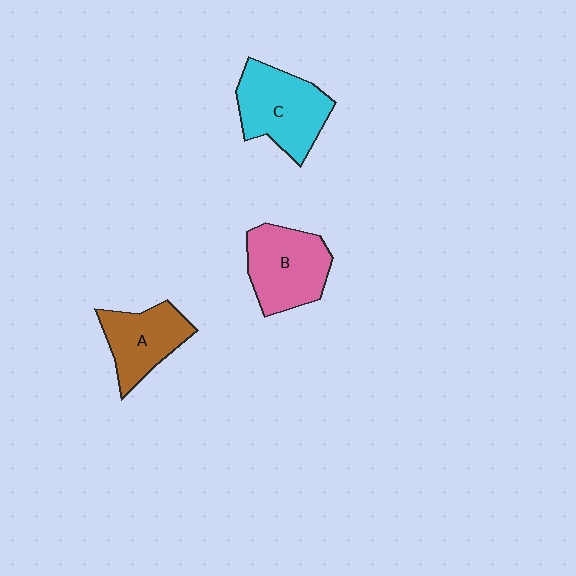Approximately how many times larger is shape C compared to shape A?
Approximately 1.3 times.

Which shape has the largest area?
Shape C (cyan).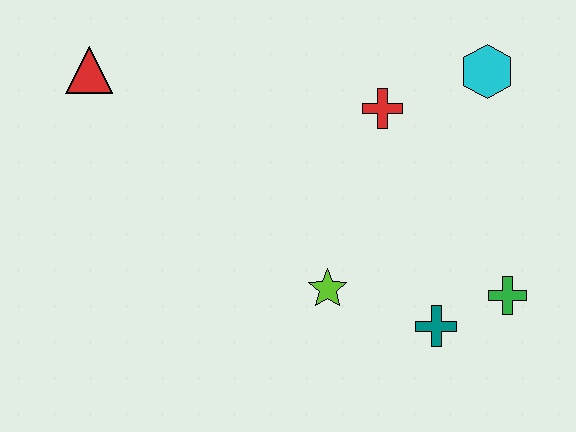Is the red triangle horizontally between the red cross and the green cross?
No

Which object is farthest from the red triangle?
The green cross is farthest from the red triangle.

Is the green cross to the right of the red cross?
Yes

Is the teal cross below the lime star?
Yes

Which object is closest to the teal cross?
The green cross is closest to the teal cross.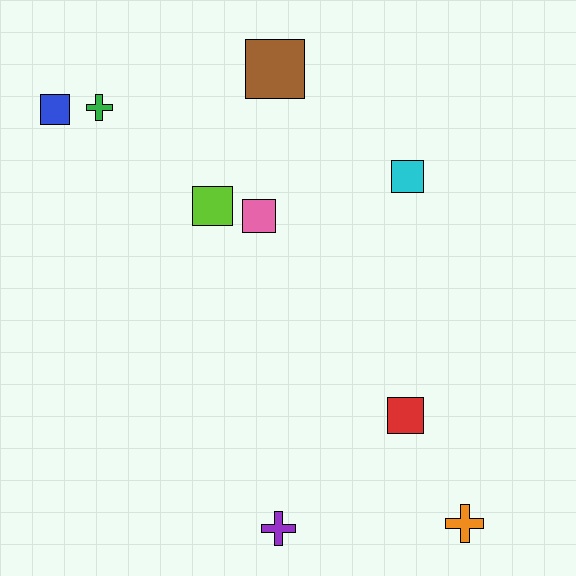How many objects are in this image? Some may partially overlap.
There are 9 objects.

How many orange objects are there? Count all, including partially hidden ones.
There is 1 orange object.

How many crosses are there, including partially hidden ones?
There are 3 crosses.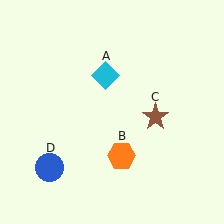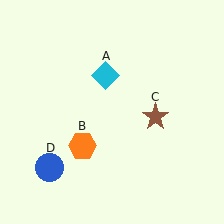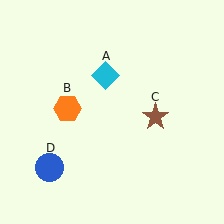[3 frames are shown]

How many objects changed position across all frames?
1 object changed position: orange hexagon (object B).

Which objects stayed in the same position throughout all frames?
Cyan diamond (object A) and brown star (object C) and blue circle (object D) remained stationary.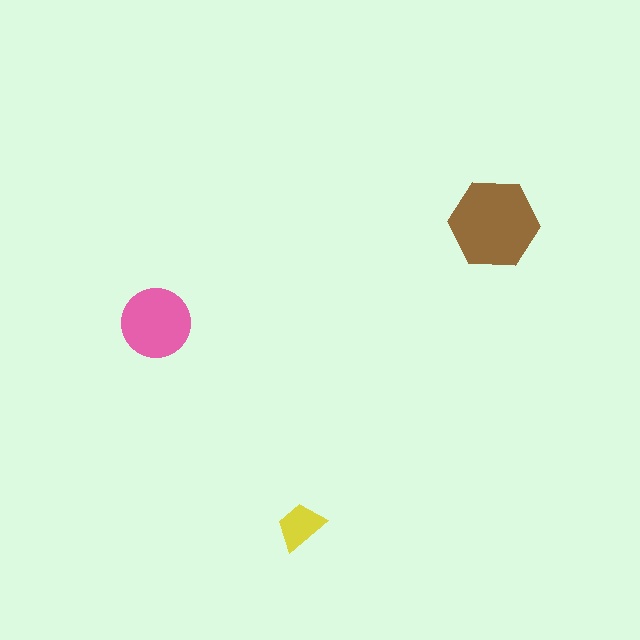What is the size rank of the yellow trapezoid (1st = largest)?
3rd.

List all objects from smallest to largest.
The yellow trapezoid, the pink circle, the brown hexagon.